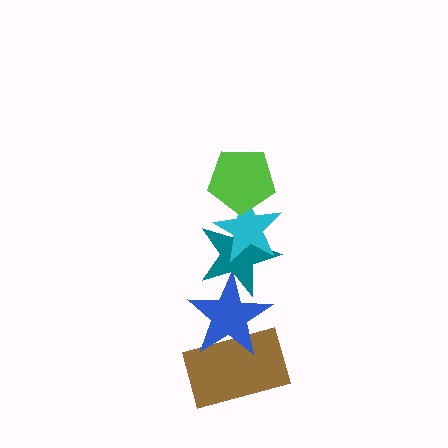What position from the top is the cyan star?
The cyan star is 2nd from the top.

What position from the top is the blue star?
The blue star is 4th from the top.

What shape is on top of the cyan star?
The lime pentagon is on top of the cyan star.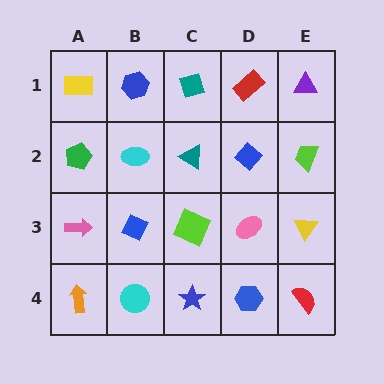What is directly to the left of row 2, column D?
A teal triangle.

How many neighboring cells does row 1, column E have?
2.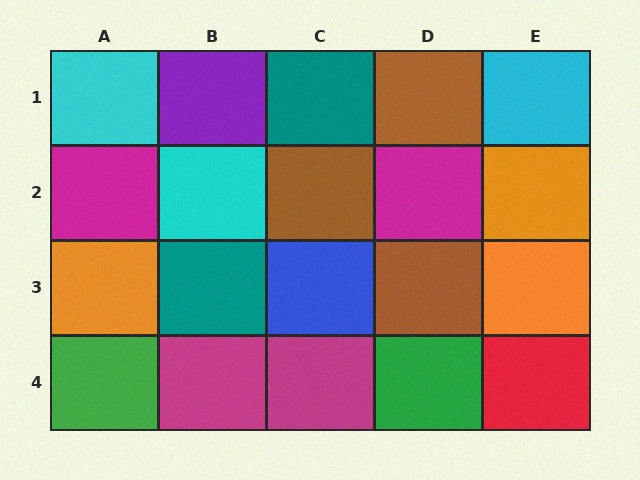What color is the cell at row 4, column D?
Green.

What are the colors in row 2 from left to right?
Magenta, cyan, brown, magenta, orange.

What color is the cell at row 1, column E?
Cyan.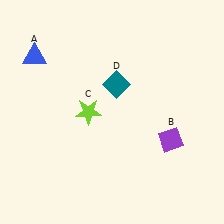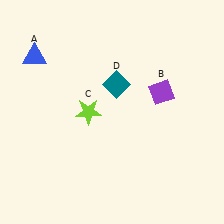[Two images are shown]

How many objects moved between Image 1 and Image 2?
1 object moved between the two images.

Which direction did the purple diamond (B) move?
The purple diamond (B) moved up.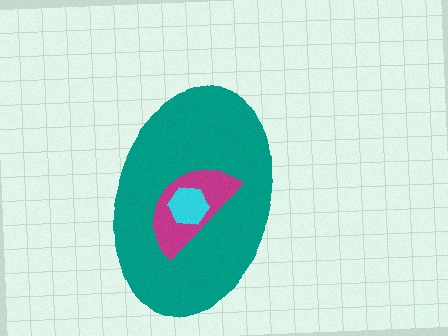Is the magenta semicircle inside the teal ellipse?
Yes.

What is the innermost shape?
The cyan hexagon.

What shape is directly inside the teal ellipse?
The magenta semicircle.